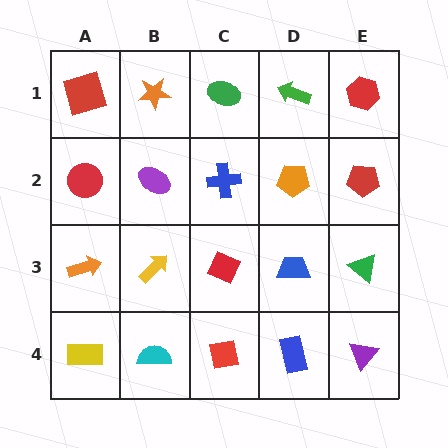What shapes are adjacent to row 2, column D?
A green arrow (row 1, column D), a blue trapezoid (row 3, column D), a blue cross (row 2, column C), a red pentagon (row 2, column E).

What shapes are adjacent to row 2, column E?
A red hexagon (row 1, column E), a green triangle (row 3, column E), an orange pentagon (row 2, column D).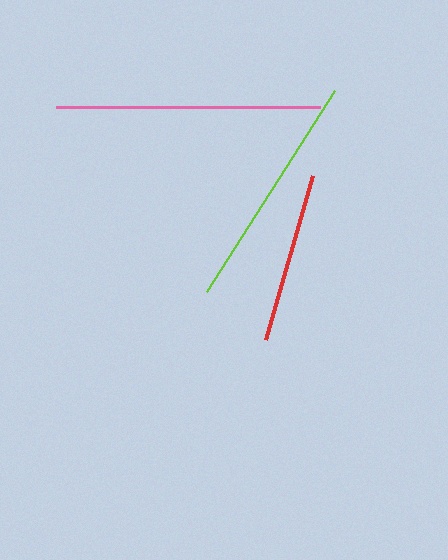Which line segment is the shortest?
The red line is the shortest at approximately 171 pixels.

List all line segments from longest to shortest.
From longest to shortest: pink, lime, red.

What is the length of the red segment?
The red segment is approximately 171 pixels long.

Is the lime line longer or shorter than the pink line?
The pink line is longer than the lime line.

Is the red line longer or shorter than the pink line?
The pink line is longer than the red line.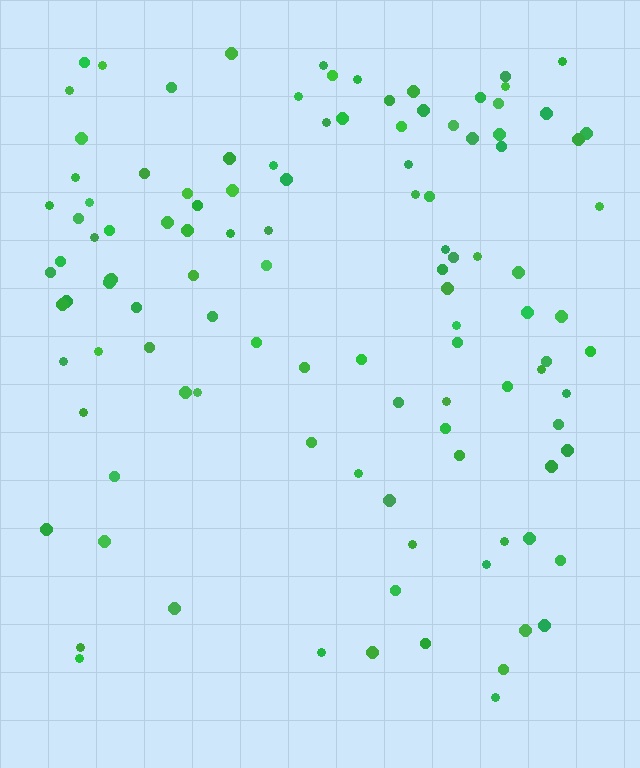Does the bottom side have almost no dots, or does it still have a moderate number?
Still a moderate number, just noticeably fewer than the top.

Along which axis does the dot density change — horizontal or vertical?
Vertical.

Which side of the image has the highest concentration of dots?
The top.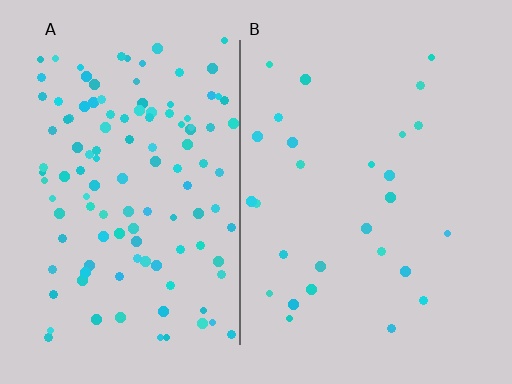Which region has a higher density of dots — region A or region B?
A (the left).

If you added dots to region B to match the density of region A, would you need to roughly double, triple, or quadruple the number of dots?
Approximately quadruple.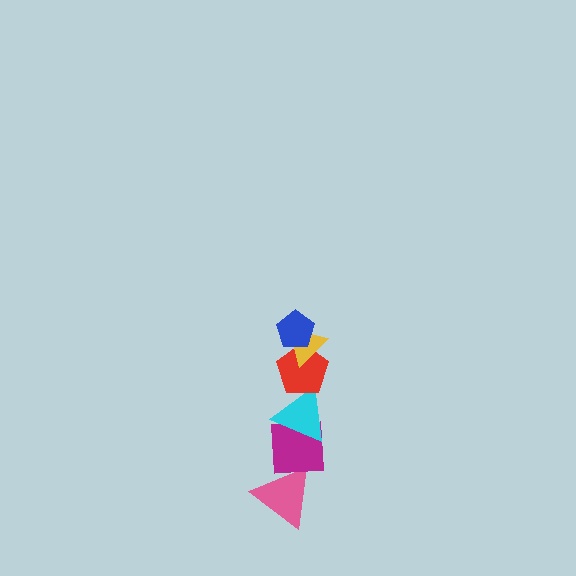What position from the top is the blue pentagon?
The blue pentagon is 1st from the top.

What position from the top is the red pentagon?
The red pentagon is 3rd from the top.